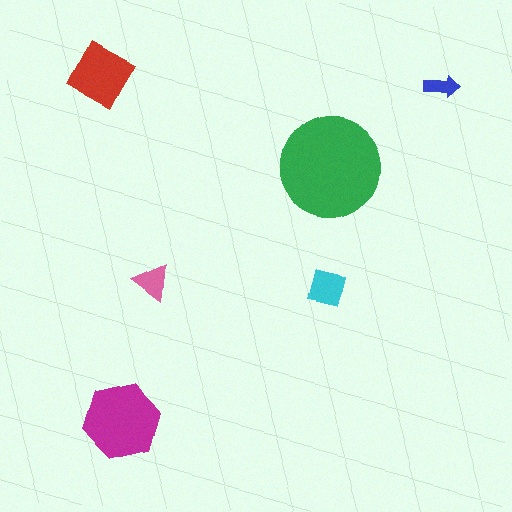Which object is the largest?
The green circle.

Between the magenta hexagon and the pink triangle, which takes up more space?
The magenta hexagon.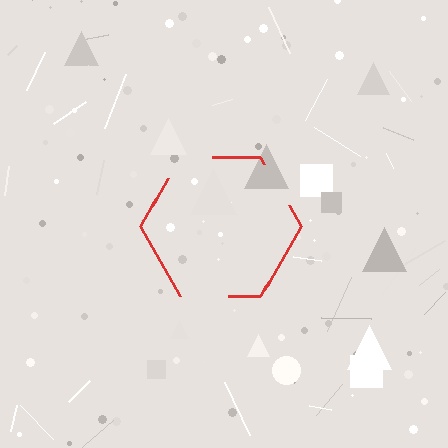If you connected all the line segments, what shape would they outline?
They would outline a hexagon.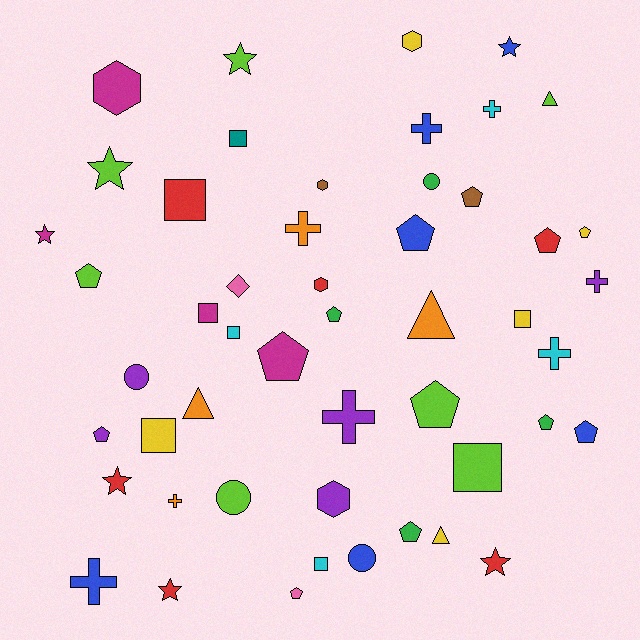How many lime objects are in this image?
There are 7 lime objects.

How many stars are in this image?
There are 7 stars.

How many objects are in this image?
There are 50 objects.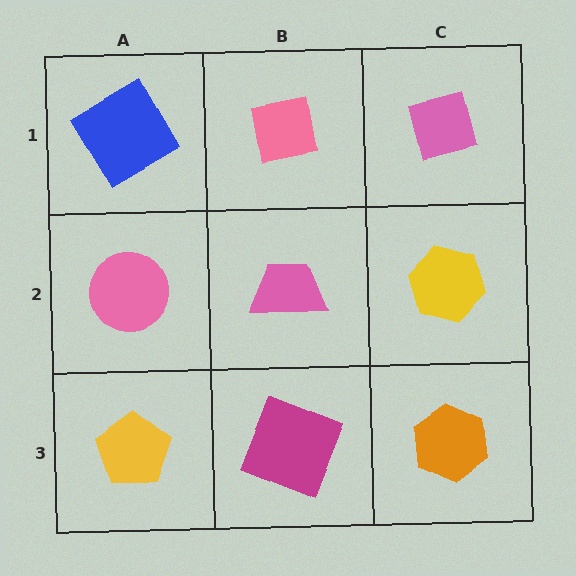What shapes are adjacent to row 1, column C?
A yellow hexagon (row 2, column C), a pink square (row 1, column B).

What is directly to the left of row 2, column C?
A pink trapezoid.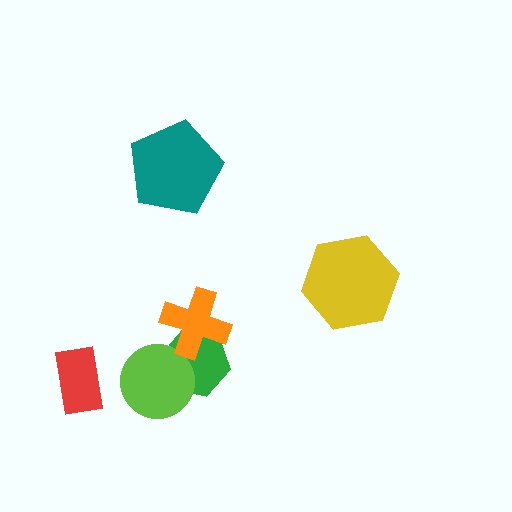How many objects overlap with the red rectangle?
0 objects overlap with the red rectangle.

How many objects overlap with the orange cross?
1 object overlaps with the orange cross.